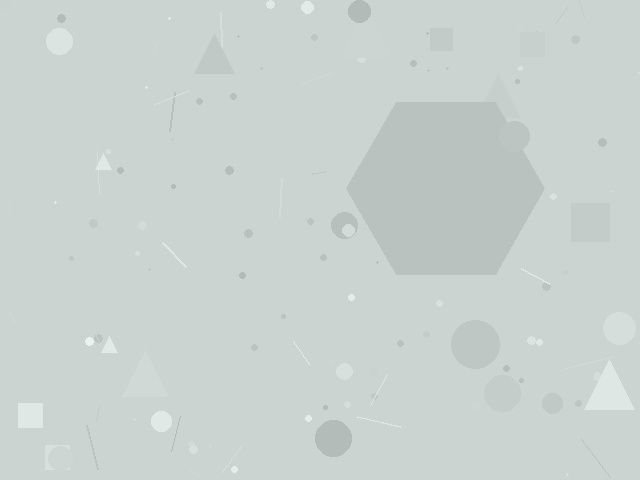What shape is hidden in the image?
A hexagon is hidden in the image.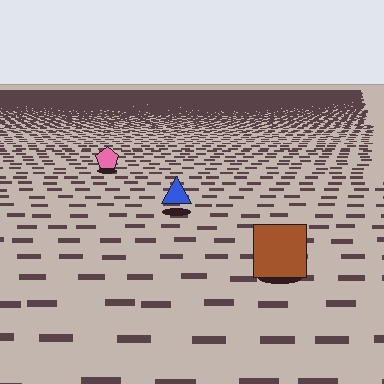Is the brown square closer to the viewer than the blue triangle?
Yes. The brown square is closer — you can tell from the texture gradient: the ground texture is coarser near it.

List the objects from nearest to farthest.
From nearest to farthest: the brown square, the blue triangle, the pink pentagon.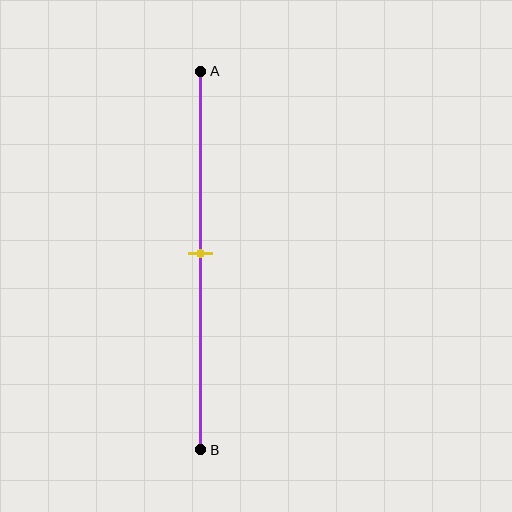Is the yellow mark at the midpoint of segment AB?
Yes, the mark is approximately at the midpoint.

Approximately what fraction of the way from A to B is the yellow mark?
The yellow mark is approximately 50% of the way from A to B.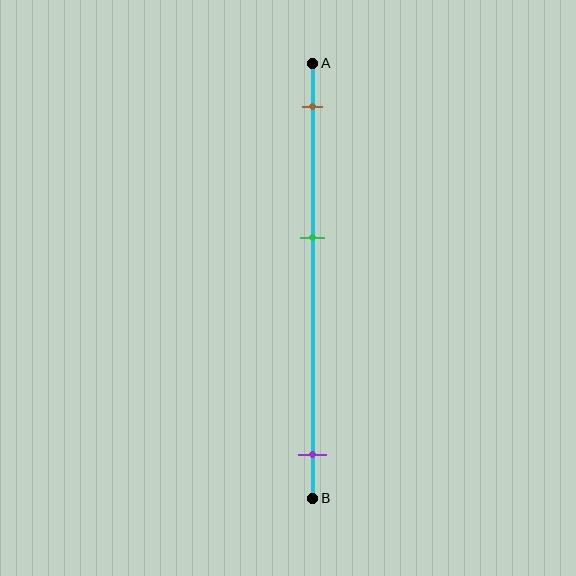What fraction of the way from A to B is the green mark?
The green mark is approximately 40% (0.4) of the way from A to B.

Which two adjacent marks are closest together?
The brown and green marks are the closest adjacent pair.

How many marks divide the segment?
There are 3 marks dividing the segment.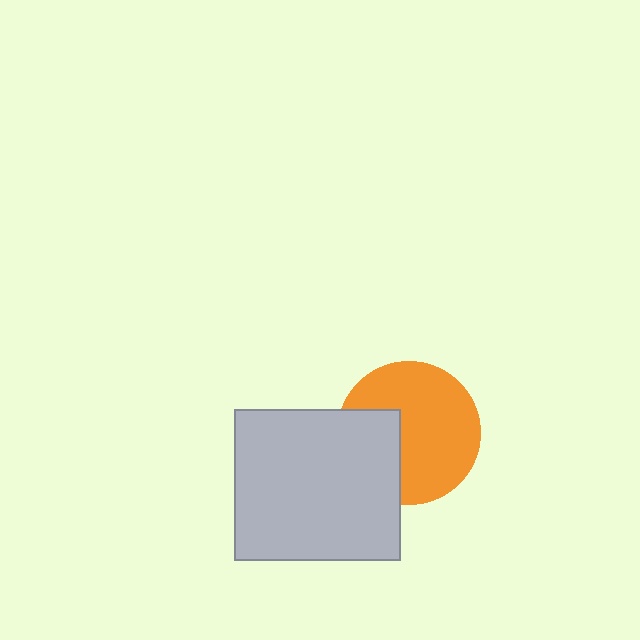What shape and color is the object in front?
The object in front is a light gray rectangle.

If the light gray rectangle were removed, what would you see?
You would see the complete orange circle.